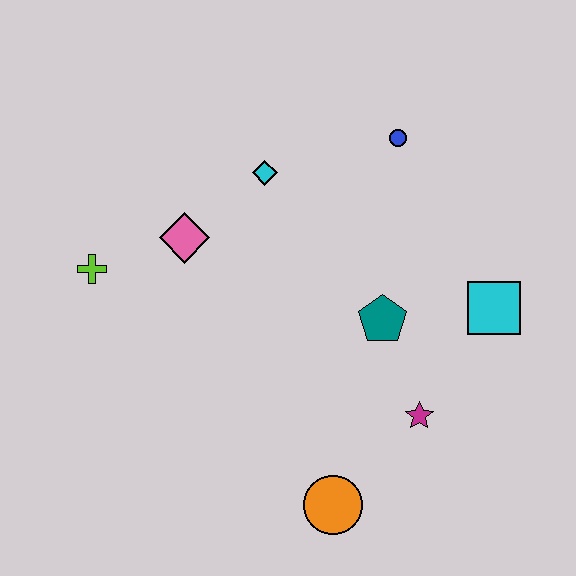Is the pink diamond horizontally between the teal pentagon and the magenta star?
No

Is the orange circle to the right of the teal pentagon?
No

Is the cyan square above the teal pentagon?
Yes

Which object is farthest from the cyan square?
The lime cross is farthest from the cyan square.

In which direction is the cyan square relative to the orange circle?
The cyan square is above the orange circle.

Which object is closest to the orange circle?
The magenta star is closest to the orange circle.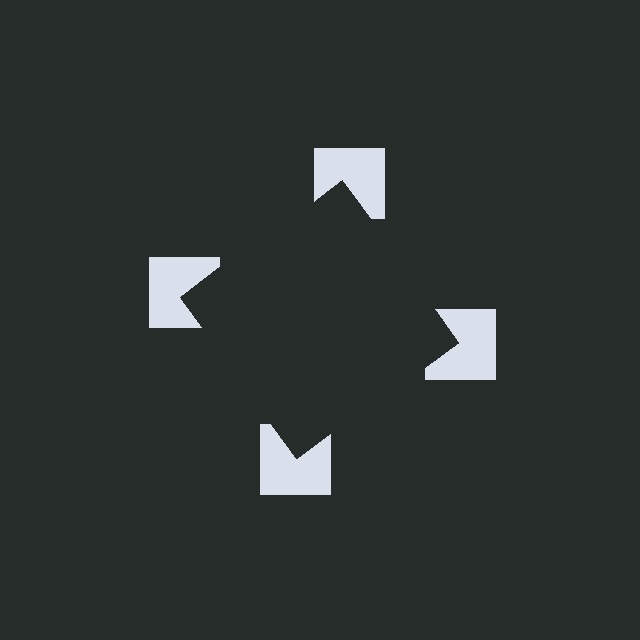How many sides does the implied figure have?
4 sides.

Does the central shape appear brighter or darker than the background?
It typically appears slightly darker than the background, even though no actual brightness change is drawn.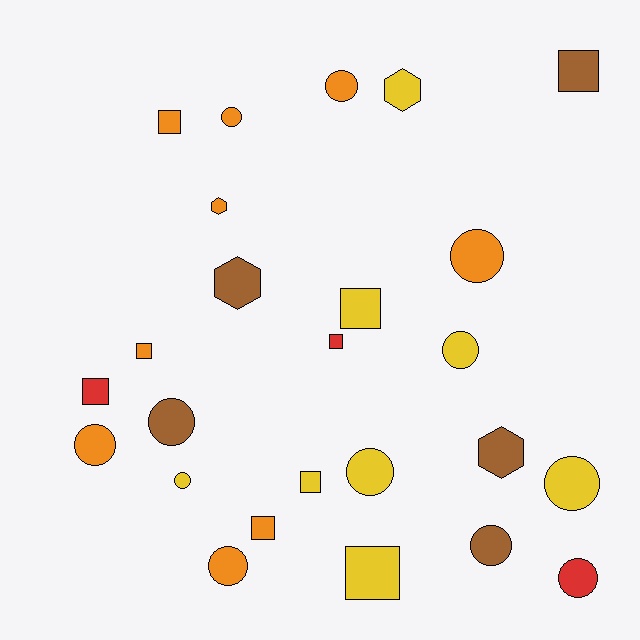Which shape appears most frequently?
Circle, with 12 objects.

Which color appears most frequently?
Orange, with 9 objects.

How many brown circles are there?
There are 2 brown circles.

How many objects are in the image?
There are 25 objects.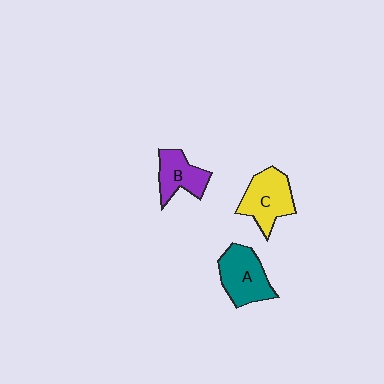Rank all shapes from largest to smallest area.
From largest to smallest: A (teal), C (yellow), B (purple).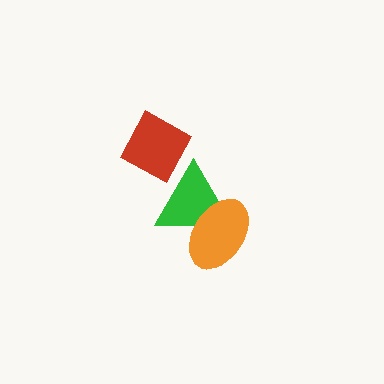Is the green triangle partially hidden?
Yes, it is partially covered by another shape.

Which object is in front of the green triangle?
The orange ellipse is in front of the green triangle.